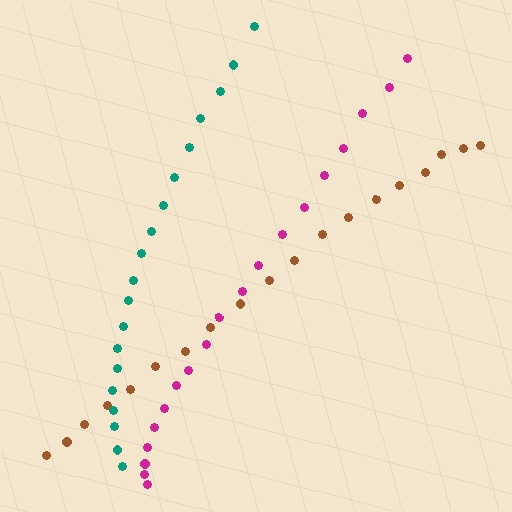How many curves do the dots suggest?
There are 3 distinct paths.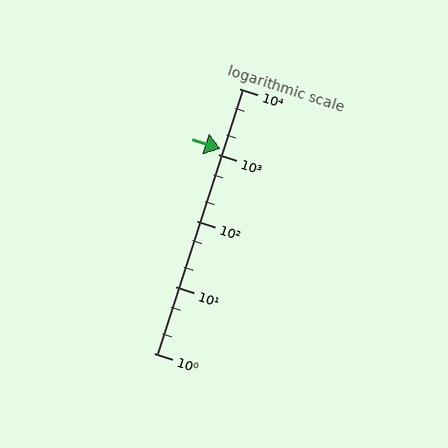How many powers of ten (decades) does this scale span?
The scale spans 4 decades, from 1 to 10000.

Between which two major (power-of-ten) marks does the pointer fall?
The pointer is between 1000 and 10000.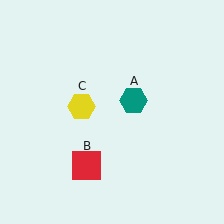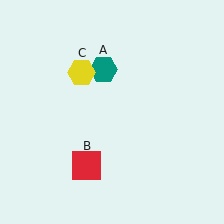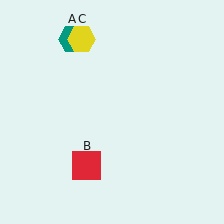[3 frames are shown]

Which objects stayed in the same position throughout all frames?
Red square (object B) remained stationary.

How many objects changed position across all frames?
2 objects changed position: teal hexagon (object A), yellow hexagon (object C).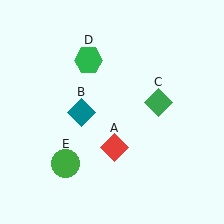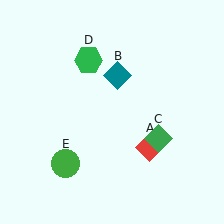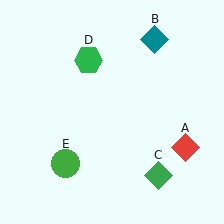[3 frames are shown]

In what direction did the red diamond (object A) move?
The red diamond (object A) moved right.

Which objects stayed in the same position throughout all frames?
Green hexagon (object D) and green circle (object E) remained stationary.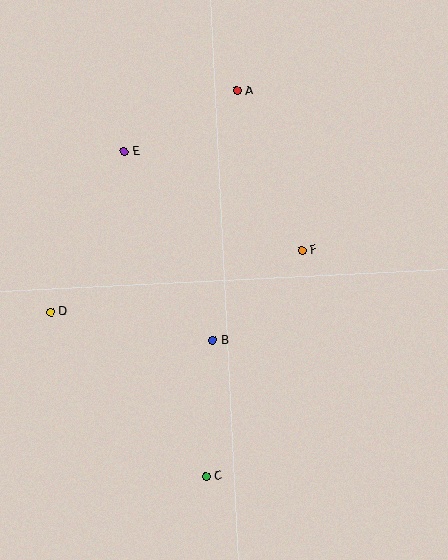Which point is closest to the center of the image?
Point B at (213, 340) is closest to the center.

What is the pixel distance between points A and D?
The distance between A and D is 289 pixels.